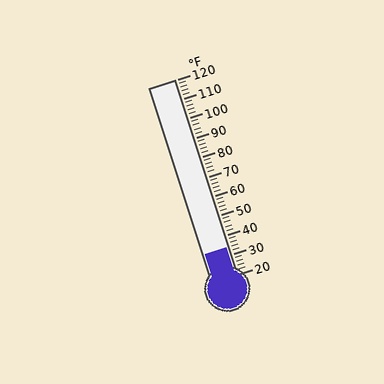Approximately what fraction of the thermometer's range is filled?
The thermometer is filled to approximately 15% of its range.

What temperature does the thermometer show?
The thermometer shows approximately 34°F.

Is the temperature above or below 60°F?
The temperature is below 60°F.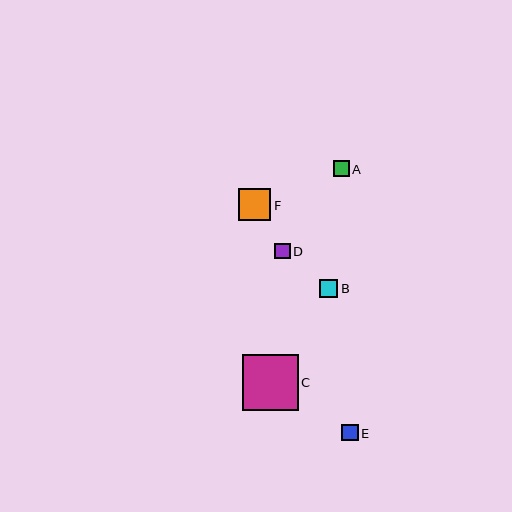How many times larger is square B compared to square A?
Square B is approximately 1.1 times the size of square A.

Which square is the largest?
Square C is the largest with a size of approximately 56 pixels.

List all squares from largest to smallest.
From largest to smallest: C, F, B, E, A, D.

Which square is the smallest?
Square D is the smallest with a size of approximately 16 pixels.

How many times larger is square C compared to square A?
Square C is approximately 3.5 times the size of square A.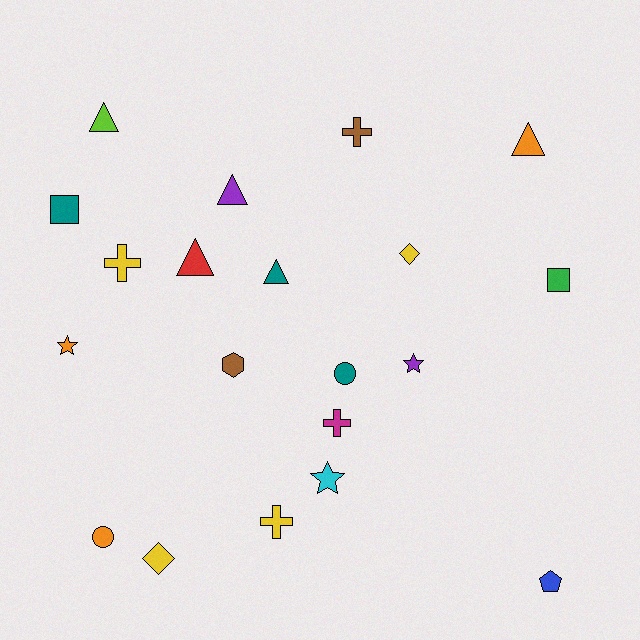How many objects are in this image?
There are 20 objects.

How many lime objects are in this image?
There is 1 lime object.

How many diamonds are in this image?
There are 2 diamonds.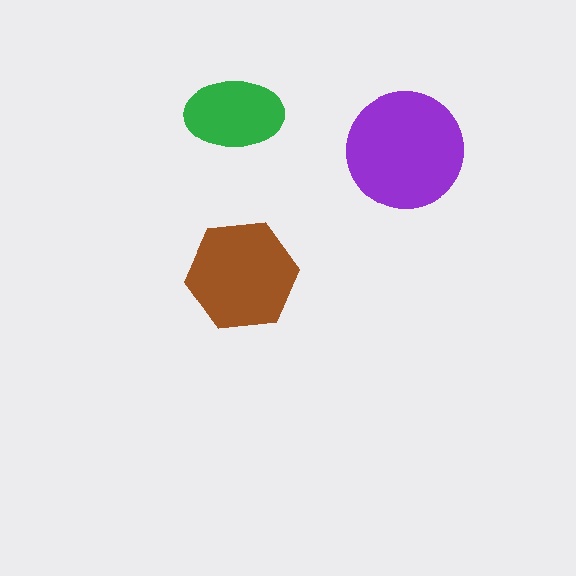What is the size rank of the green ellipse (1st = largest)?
3rd.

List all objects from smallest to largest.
The green ellipse, the brown hexagon, the purple circle.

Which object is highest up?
The green ellipse is topmost.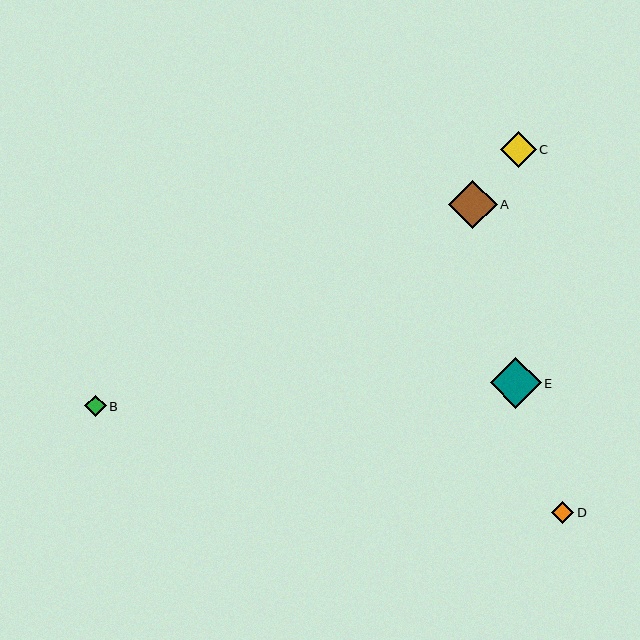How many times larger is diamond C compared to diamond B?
Diamond C is approximately 1.7 times the size of diamond B.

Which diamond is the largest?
Diamond E is the largest with a size of approximately 51 pixels.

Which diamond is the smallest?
Diamond B is the smallest with a size of approximately 21 pixels.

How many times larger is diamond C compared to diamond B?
Diamond C is approximately 1.7 times the size of diamond B.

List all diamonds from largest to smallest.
From largest to smallest: E, A, C, D, B.